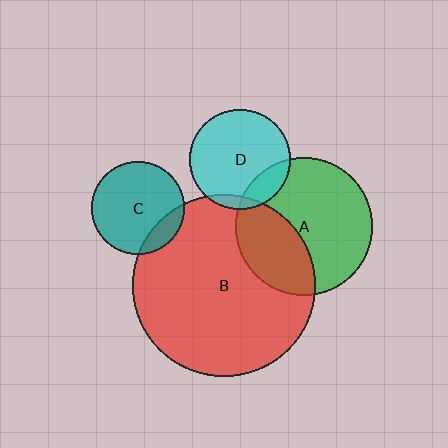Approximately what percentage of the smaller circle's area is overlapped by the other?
Approximately 35%.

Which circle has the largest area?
Circle B (red).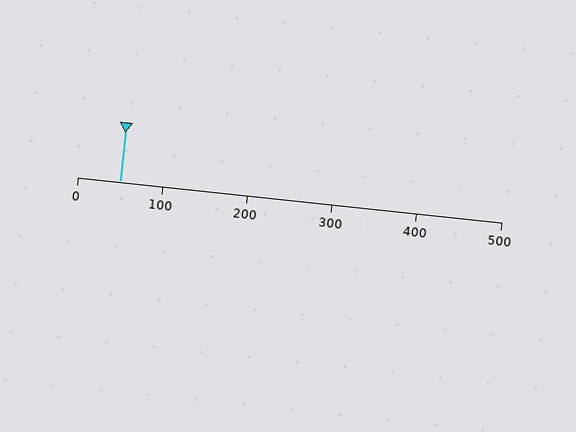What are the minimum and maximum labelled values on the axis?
The axis runs from 0 to 500.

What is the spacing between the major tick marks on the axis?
The major ticks are spaced 100 apart.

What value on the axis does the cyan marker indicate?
The marker indicates approximately 50.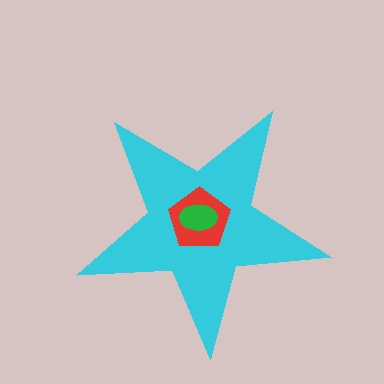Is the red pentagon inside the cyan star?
Yes.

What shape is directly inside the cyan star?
The red pentagon.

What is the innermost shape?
The green ellipse.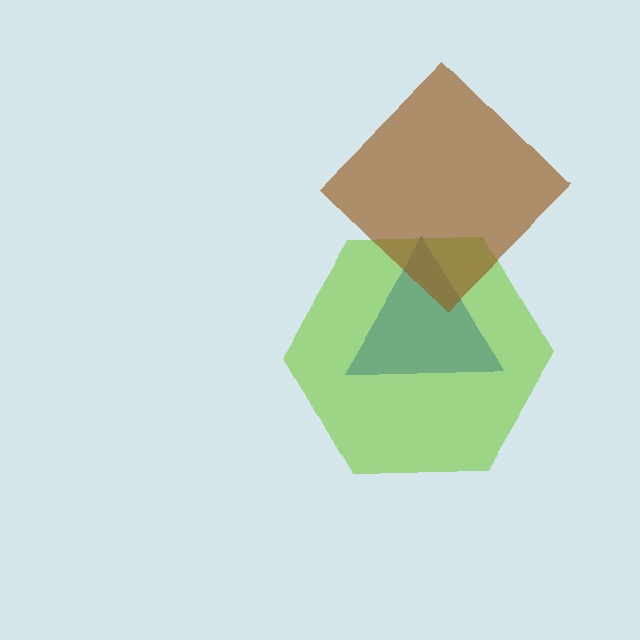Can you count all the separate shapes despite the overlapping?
Yes, there are 3 separate shapes.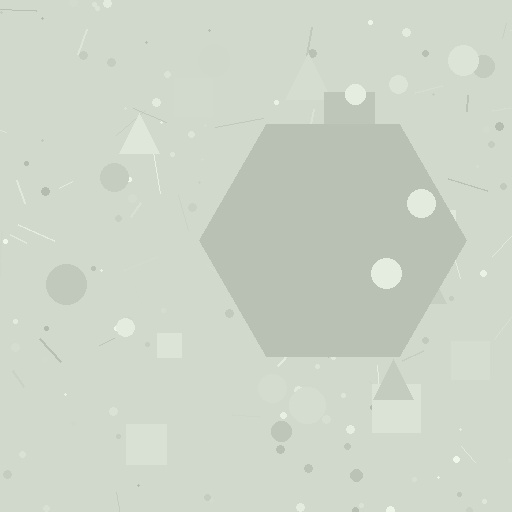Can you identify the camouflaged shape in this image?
The camouflaged shape is a hexagon.